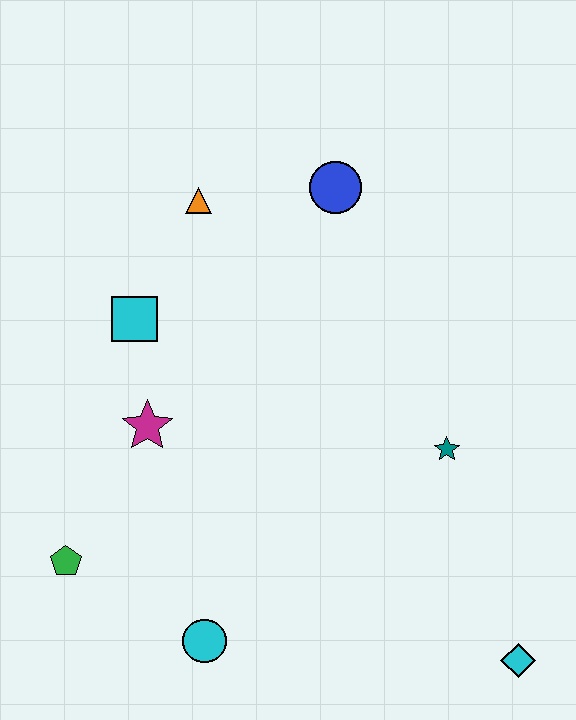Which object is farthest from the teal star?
The green pentagon is farthest from the teal star.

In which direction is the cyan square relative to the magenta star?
The cyan square is above the magenta star.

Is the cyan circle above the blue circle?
No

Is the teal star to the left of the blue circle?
No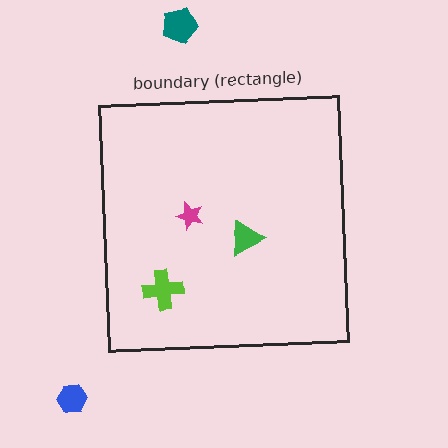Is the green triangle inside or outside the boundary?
Inside.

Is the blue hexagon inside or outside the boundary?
Outside.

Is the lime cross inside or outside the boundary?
Inside.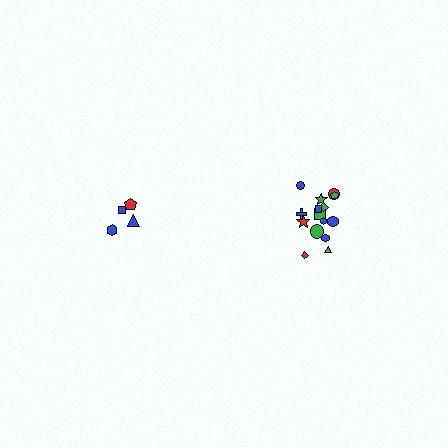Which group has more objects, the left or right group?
The right group.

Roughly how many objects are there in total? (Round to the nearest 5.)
Roughly 20 objects in total.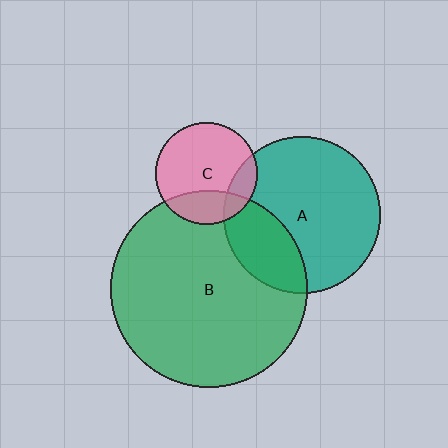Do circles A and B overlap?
Yes.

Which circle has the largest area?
Circle B (green).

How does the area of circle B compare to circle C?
Approximately 3.7 times.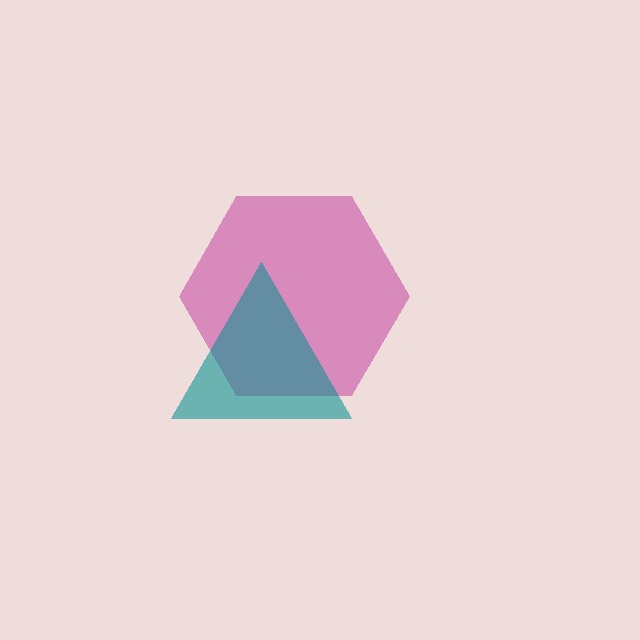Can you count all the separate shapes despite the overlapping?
Yes, there are 2 separate shapes.